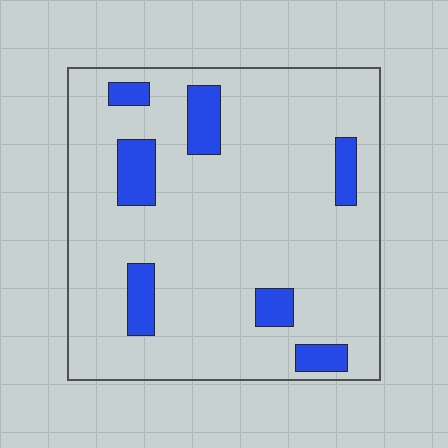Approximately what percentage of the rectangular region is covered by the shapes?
Approximately 15%.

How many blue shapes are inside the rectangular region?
7.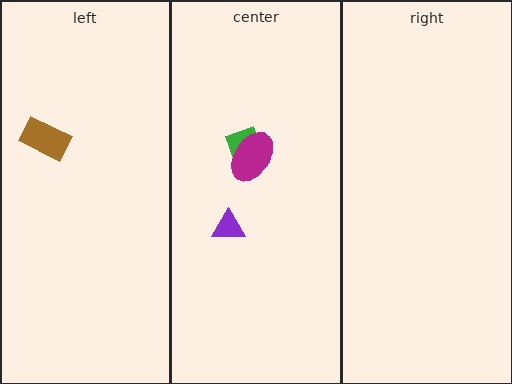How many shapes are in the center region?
3.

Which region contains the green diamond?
The center region.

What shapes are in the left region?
The brown rectangle.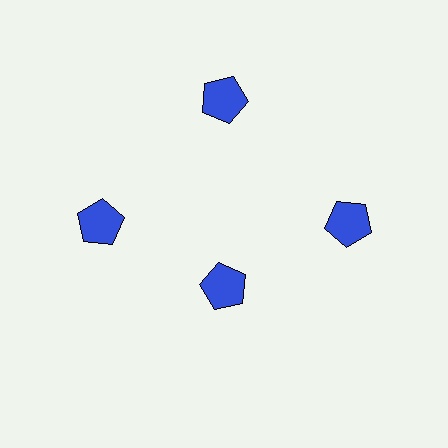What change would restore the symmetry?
The symmetry would be restored by moving it outward, back onto the ring so that all 4 pentagons sit at equal angles and equal distance from the center.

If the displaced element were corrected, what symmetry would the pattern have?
It would have 4-fold rotational symmetry — the pattern would map onto itself every 90 degrees.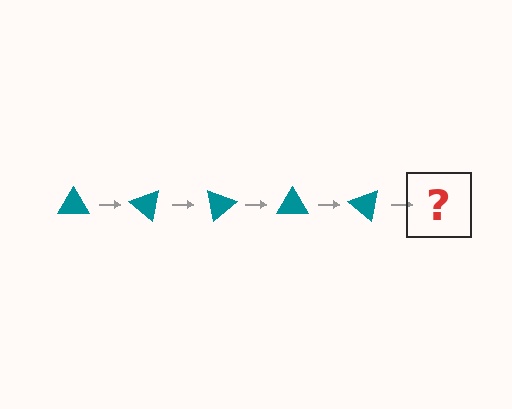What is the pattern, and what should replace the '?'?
The pattern is that the triangle rotates 40 degrees each step. The '?' should be a teal triangle rotated 200 degrees.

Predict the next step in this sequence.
The next step is a teal triangle rotated 200 degrees.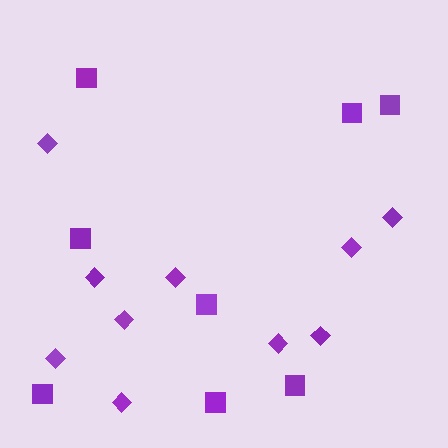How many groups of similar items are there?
There are 2 groups: one group of diamonds (10) and one group of squares (8).